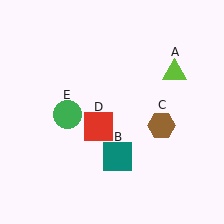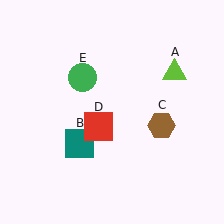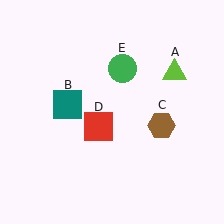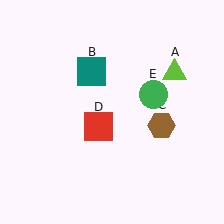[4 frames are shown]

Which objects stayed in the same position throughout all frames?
Lime triangle (object A) and brown hexagon (object C) and red square (object D) remained stationary.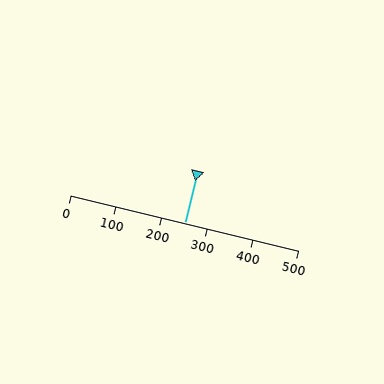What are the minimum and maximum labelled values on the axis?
The axis runs from 0 to 500.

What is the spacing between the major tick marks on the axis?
The major ticks are spaced 100 apart.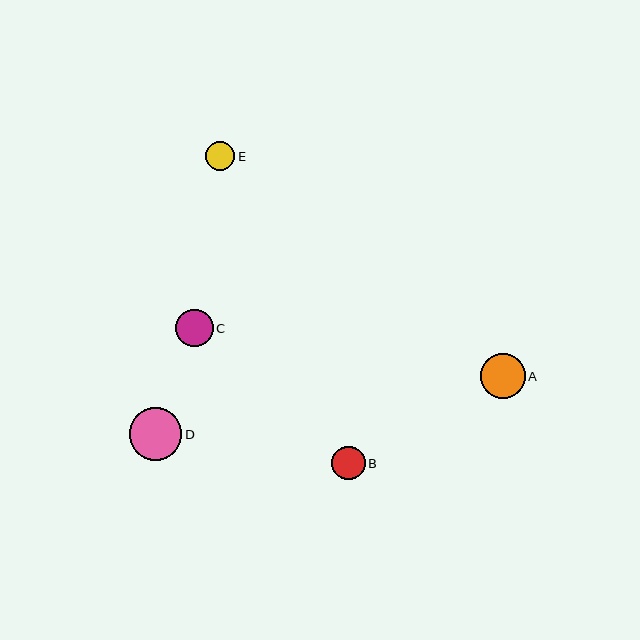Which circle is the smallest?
Circle E is the smallest with a size of approximately 29 pixels.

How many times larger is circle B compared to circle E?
Circle B is approximately 1.2 times the size of circle E.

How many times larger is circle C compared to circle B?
Circle C is approximately 1.1 times the size of circle B.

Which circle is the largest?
Circle D is the largest with a size of approximately 53 pixels.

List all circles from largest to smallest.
From largest to smallest: D, A, C, B, E.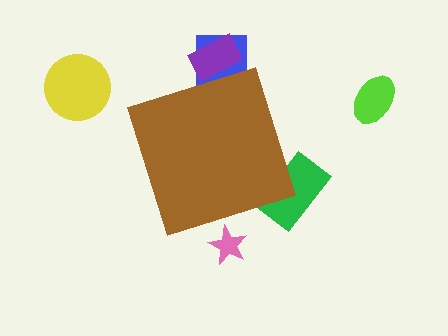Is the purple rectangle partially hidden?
Yes, the purple rectangle is partially hidden behind the brown diamond.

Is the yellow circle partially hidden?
No, the yellow circle is fully visible.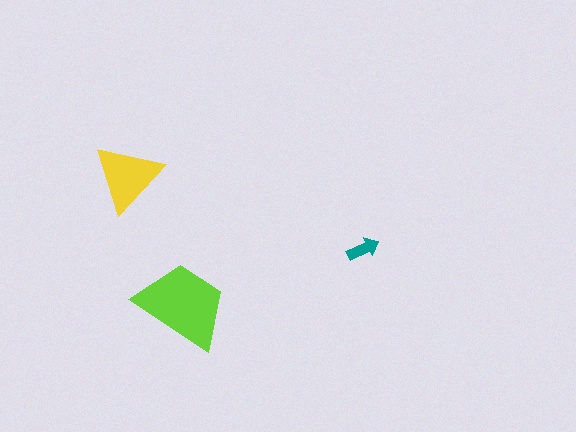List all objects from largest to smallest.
The lime trapezoid, the yellow triangle, the teal arrow.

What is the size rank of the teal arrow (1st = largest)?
3rd.